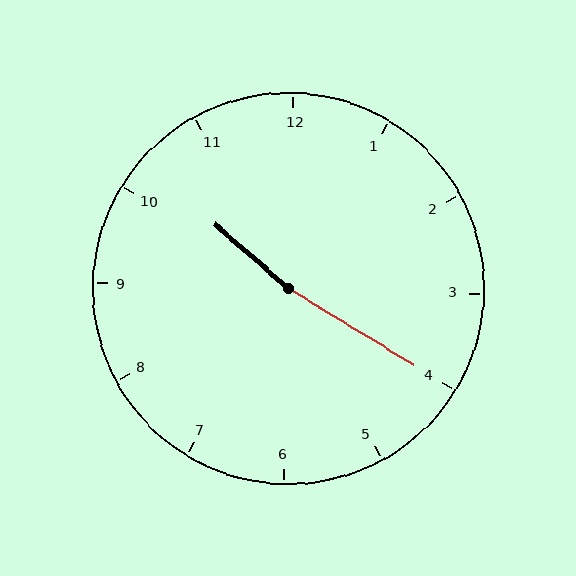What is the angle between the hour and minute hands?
Approximately 170 degrees.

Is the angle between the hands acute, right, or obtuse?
It is obtuse.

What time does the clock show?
10:20.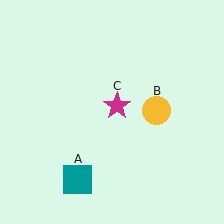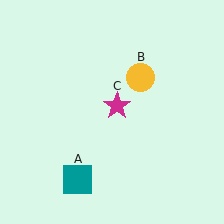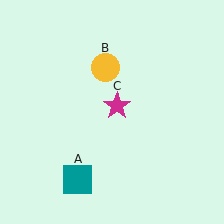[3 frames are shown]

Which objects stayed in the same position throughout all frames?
Teal square (object A) and magenta star (object C) remained stationary.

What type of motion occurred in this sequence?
The yellow circle (object B) rotated counterclockwise around the center of the scene.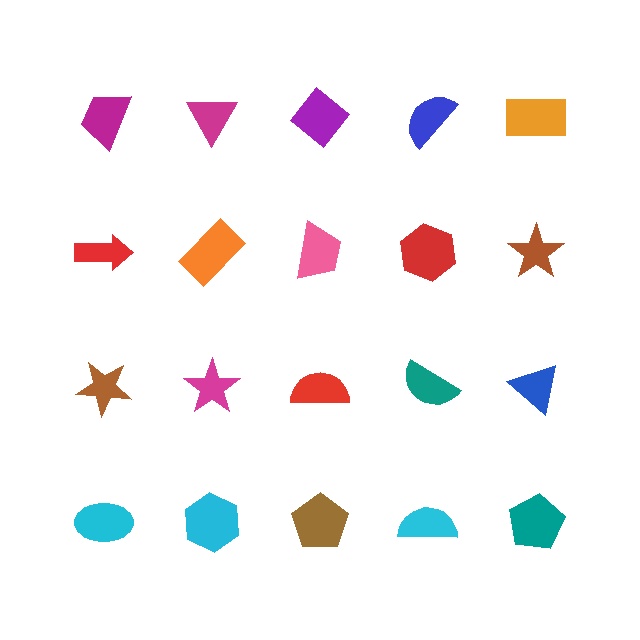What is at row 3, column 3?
A red semicircle.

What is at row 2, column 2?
An orange rectangle.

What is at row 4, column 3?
A brown pentagon.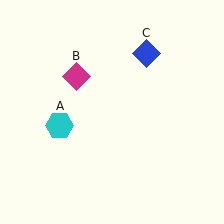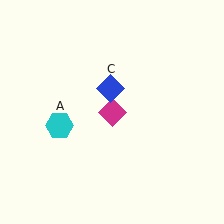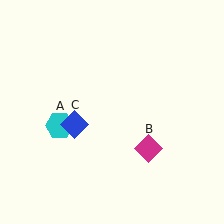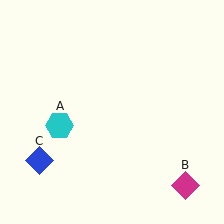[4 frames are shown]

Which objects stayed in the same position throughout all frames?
Cyan hexagon (object A) remained stationary.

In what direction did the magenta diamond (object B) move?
The magenta diamond (object B) moved down and to the right.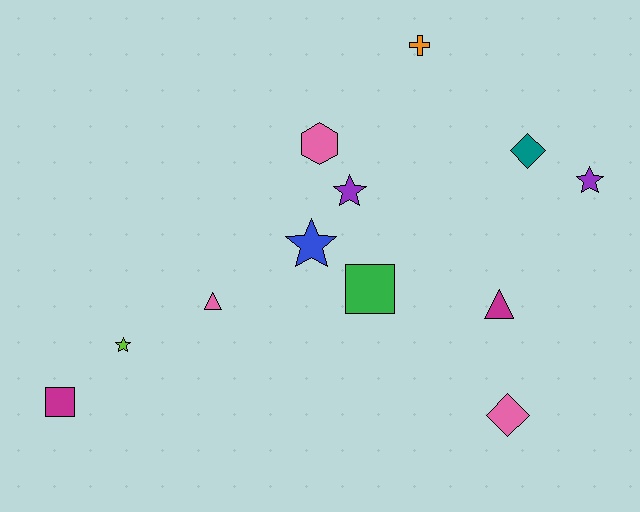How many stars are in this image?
There are 4 stars.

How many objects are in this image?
There are 12 objects.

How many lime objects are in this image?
There is 1 lime object.